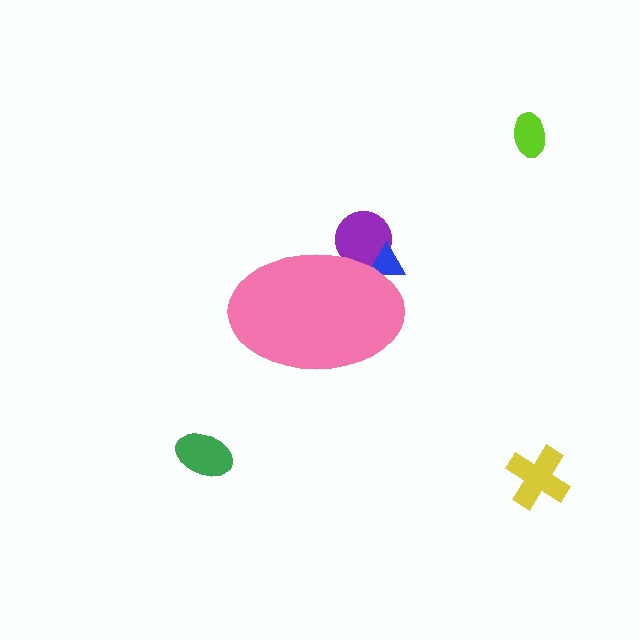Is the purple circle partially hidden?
Yes, the purple circle is partially hidden behind the pink ellipse.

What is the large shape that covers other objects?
A pink ellipse.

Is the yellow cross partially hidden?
No, the yellow cross is fully visible.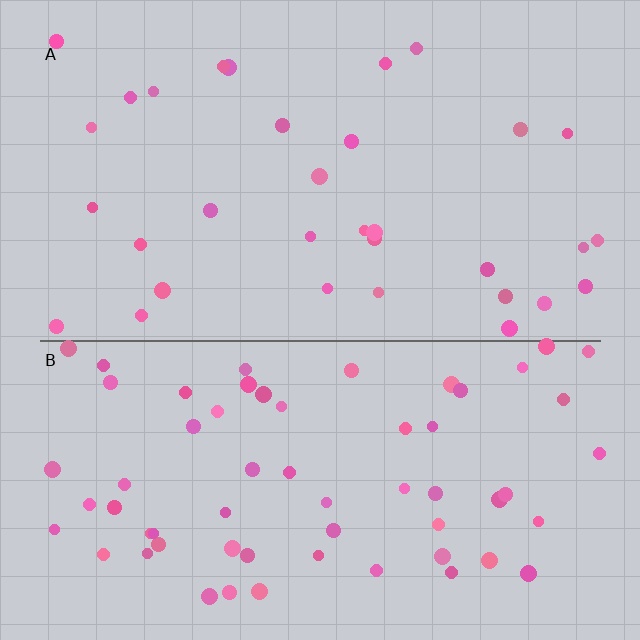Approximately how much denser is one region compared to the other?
Approximately 1.9× — region B over region A.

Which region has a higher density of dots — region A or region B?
B (the bottom).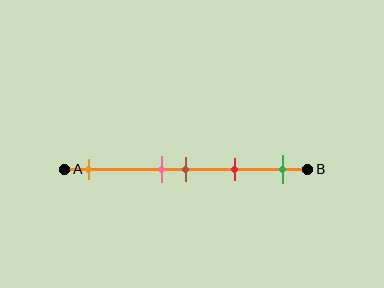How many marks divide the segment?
There are 5 marks dividing the segment.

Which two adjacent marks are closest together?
The pink and brown marks are the closest adjacent pair.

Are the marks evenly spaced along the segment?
No, the marks are not evenly spaced.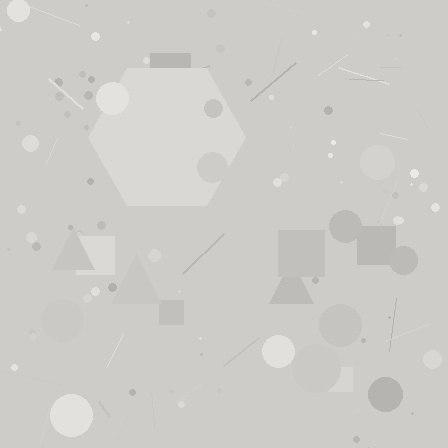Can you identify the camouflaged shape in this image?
The camouflaged shape is a hexagon.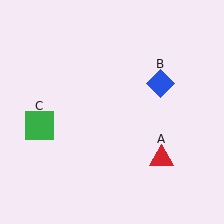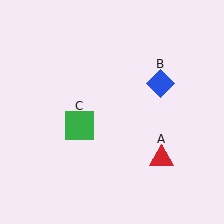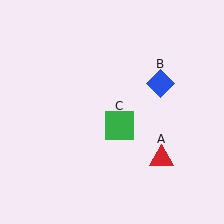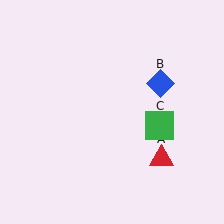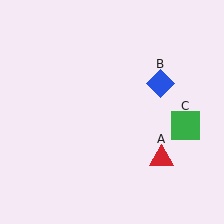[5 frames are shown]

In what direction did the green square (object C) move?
The green square (object C) moved right.